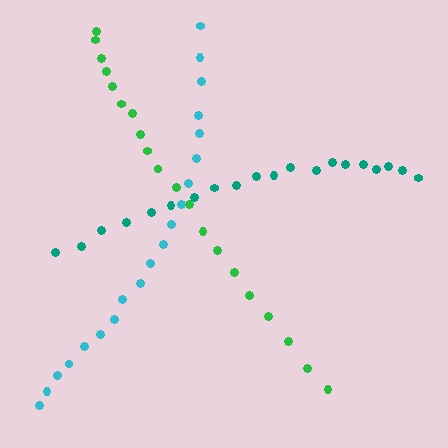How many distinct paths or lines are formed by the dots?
There are 3 distinct paths.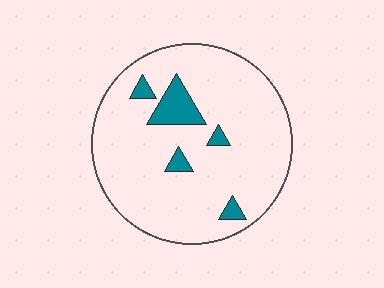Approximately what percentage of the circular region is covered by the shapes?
Approximately 10%.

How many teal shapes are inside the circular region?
5.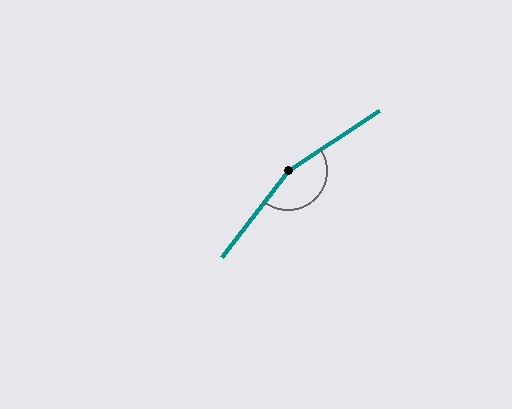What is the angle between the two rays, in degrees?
Approximately 161 degrees.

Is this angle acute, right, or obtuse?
It is obtuse.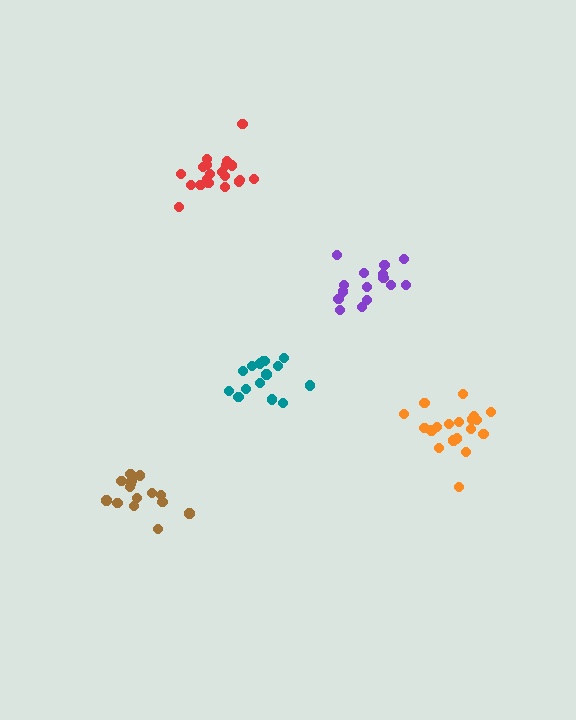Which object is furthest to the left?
The brown cluster is leftmost.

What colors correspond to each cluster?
The clusters are colored: orange, teal, red, brown, purple.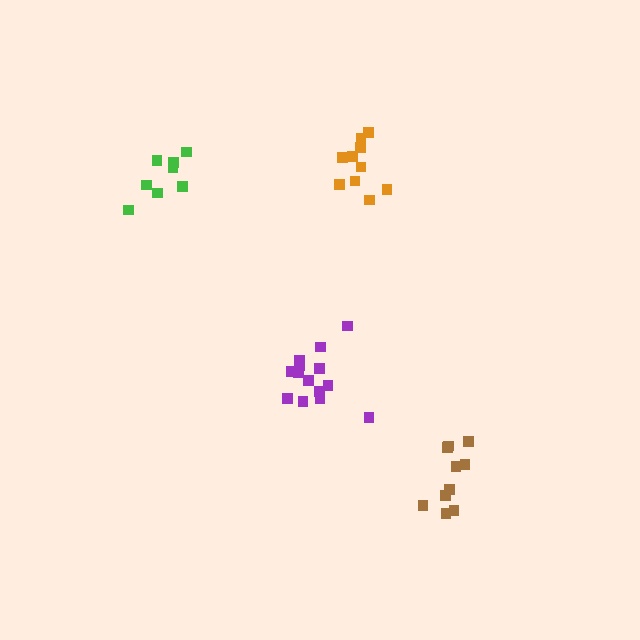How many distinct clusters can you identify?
There are 4 distinct clusters.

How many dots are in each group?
Group 1: 10 dots, Group 2: 14 dots, Group 3: 10 dots, Group 4: 8 dots (42 total).